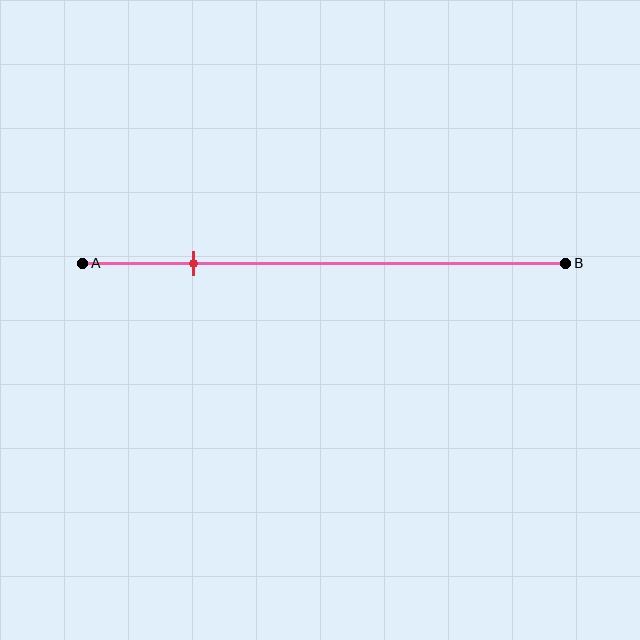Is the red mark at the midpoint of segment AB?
No, the mark is at about 25% from A, not at the 50% midpoint.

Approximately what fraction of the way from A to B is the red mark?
The red mark is approximately 25% of the way from A to B.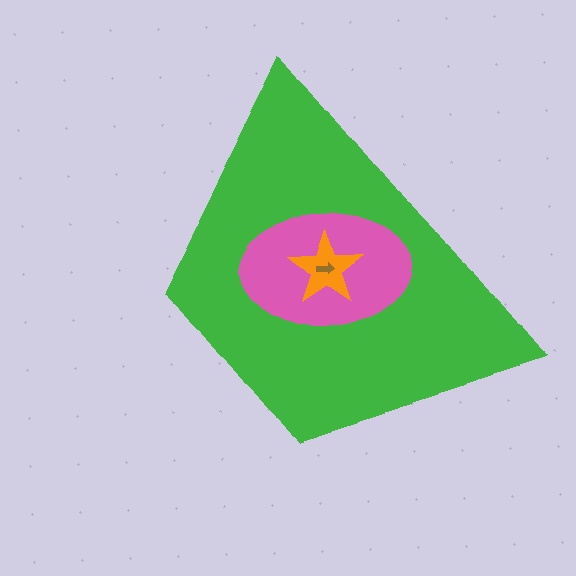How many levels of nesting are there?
4.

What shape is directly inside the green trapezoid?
The pink ellipse.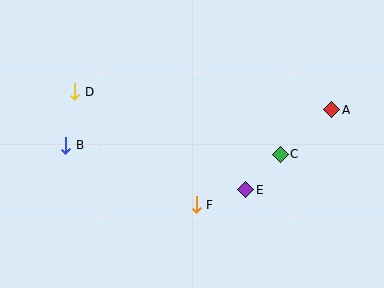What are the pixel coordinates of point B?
Point B is at (66, 145).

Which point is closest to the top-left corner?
Point D is closest to the top-left corner.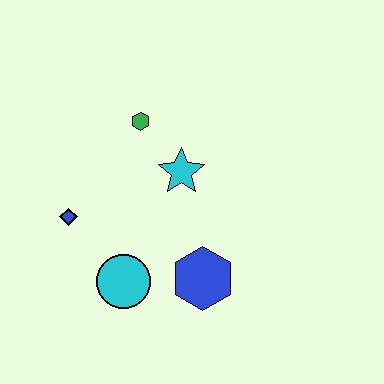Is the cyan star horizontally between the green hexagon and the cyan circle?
No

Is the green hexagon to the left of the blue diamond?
No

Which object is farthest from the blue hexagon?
The green hexagon is farthest from the blue hexagon.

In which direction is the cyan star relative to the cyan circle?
The cyan star is above the cyan circle.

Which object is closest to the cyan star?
The green hexagon is closest to the cyan star.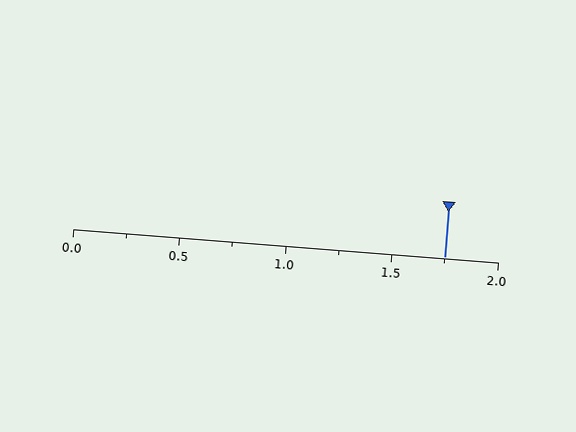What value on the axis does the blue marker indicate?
The marker indicates approximately 1.75.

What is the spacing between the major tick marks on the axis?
The major ticks are spaced 0.5 apart.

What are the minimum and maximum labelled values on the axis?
The axis runs from 0.0 to 2.0.